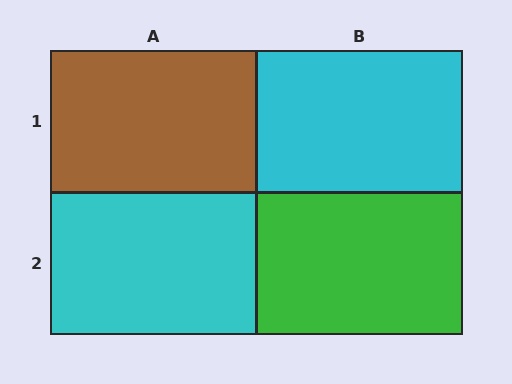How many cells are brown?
1 cell is brown.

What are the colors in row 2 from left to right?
Cyan, green.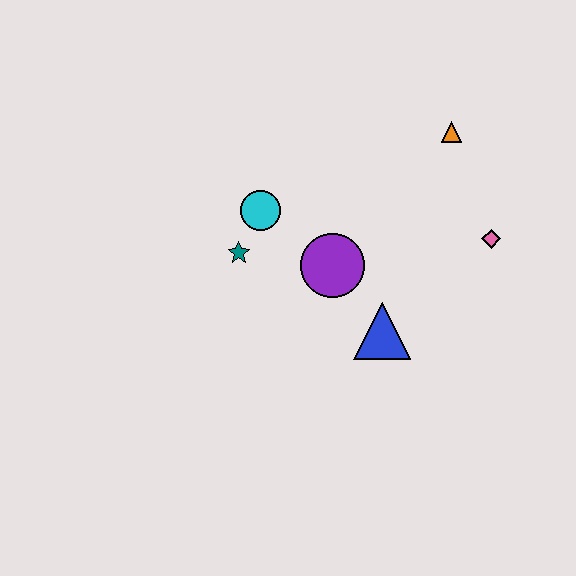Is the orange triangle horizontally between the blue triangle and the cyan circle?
No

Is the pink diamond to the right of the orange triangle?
Yes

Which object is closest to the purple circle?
The blue triangle is closest to the purple circle.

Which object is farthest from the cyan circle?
The pink diamond is farthest from the cyan circle.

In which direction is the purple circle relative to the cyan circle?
The purple circle is to the right of the cyan circle.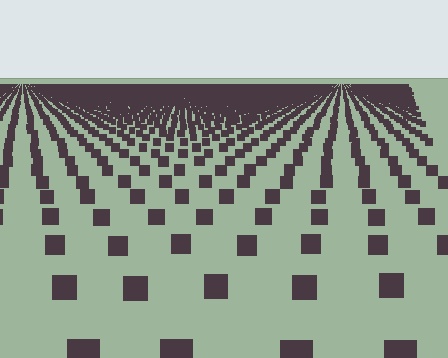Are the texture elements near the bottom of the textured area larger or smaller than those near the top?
Larger. Near the bottom, elements are closer to the viewer and appear at a bigger on-screen size.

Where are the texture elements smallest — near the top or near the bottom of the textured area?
Near the top.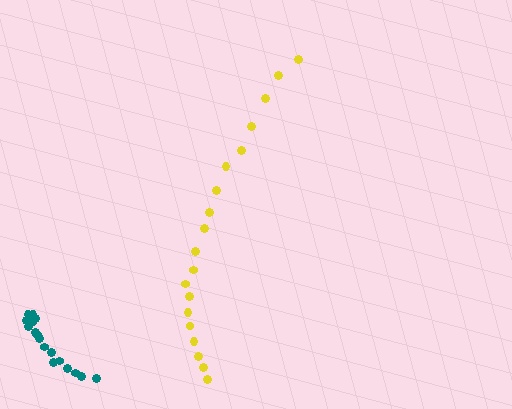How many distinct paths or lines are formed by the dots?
There are 2 distinct paths.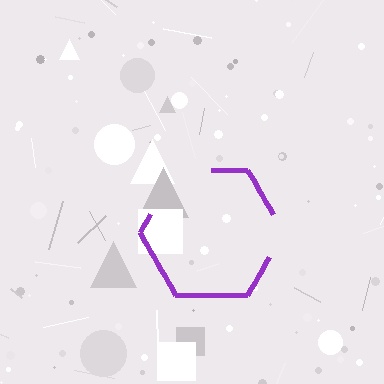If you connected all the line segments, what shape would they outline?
They would outline a hexagon.